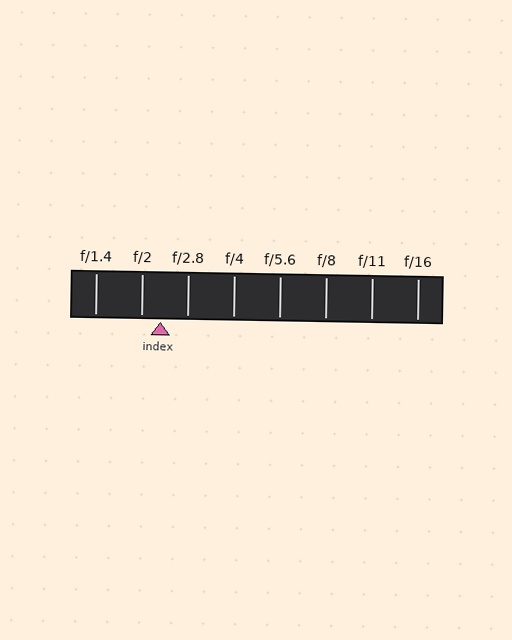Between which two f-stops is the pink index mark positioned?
The index mark is between f/2 and f/2.8.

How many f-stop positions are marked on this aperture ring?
There are 8 f-stop positions marked.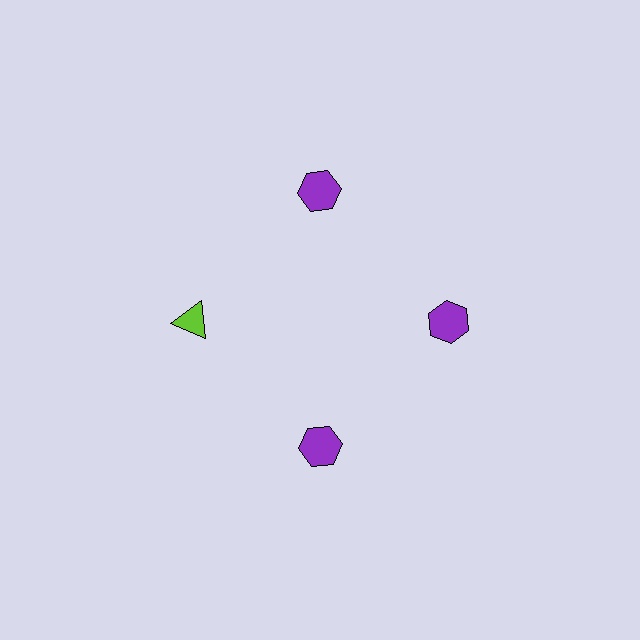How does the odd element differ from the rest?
It differs in both color (lime instead of purple) and shape (triangle instead of hexagon).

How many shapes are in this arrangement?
There are 4 shapes arranged in a ring pattern.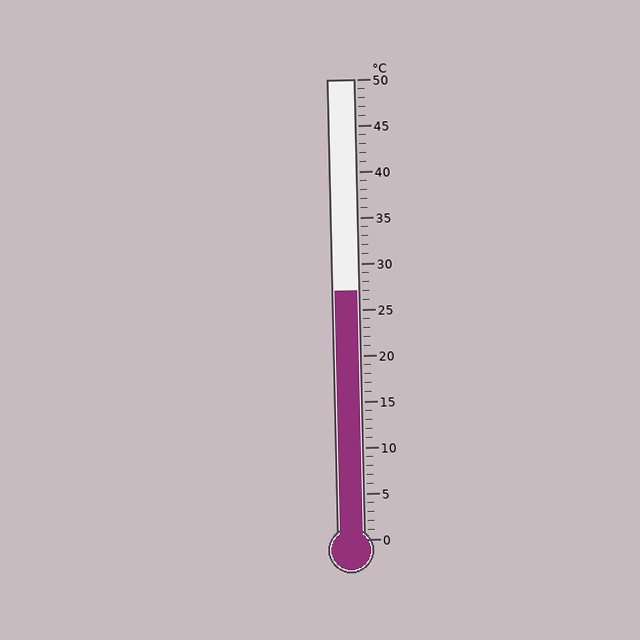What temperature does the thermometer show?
The thermometer shows approximately 27°C.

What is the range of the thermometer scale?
The thermometer scale ranges from 0°C to 50°C.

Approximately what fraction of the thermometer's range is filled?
The thermometer is filled to approximately 55% of its range.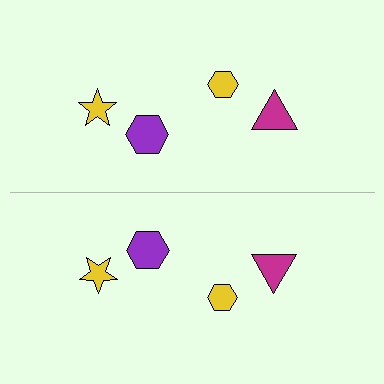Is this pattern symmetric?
Yes, this pattern has bilateral (reflection) symmetry.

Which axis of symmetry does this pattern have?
The pattern has a horizontal axis of symmetry running through the center of the image.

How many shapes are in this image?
There are 8 shapes in this image.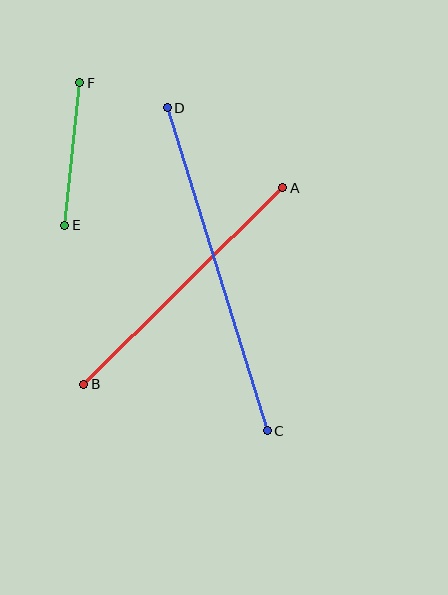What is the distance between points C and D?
The distance is approximately 338 pixels.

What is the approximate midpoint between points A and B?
The midpoint is at approximately (183, 286) pixels.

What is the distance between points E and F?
The distance is approximately 143 pixels.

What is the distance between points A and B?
The distance is approximately 280 pixels.